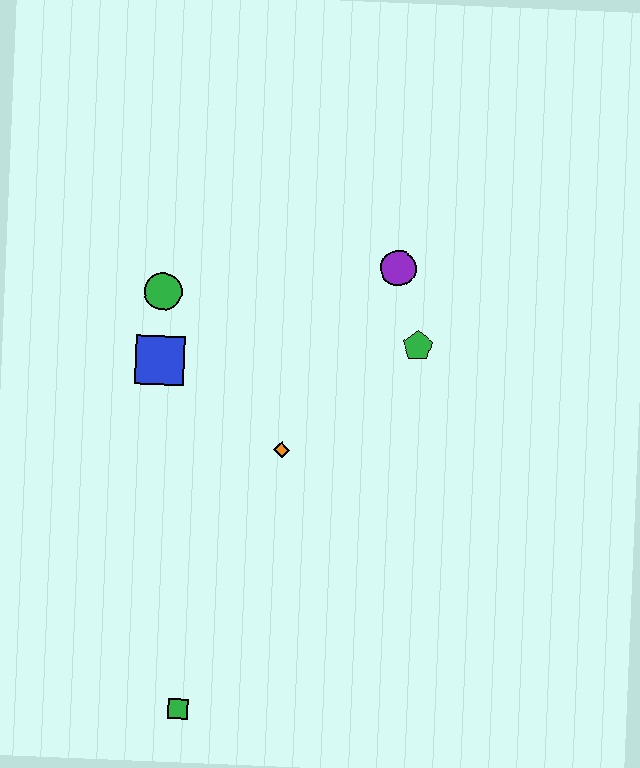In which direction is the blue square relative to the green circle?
The blue square is below the green circle.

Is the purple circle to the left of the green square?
No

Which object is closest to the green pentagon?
The purple circle is closest to the green pentagon.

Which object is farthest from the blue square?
The green square is farthest from the blue square.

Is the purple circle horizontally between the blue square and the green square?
No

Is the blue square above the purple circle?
No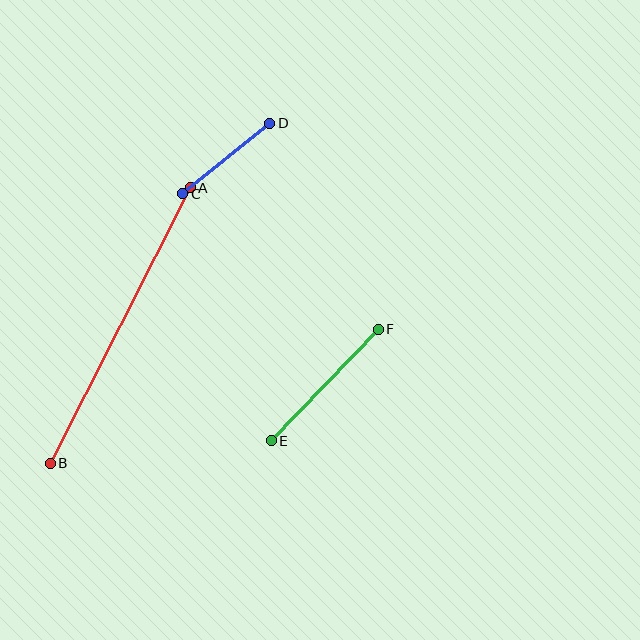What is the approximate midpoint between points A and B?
The midpoint is at approximately (120, 325) pixels.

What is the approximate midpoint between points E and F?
The midpoint is at approximately (325, 385) pixels.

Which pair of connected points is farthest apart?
Points A and B are farthest apart.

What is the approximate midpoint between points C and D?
The midpoint is at approximately (226, 158) pixels.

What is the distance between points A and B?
The distance is approximately 309 pixels.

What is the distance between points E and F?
The distance is approximately 155 pixels.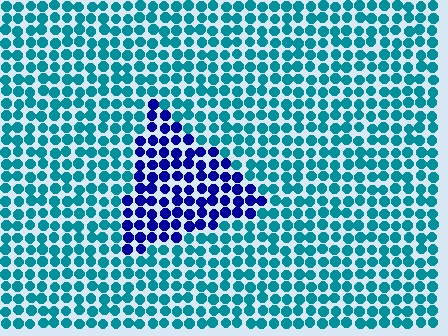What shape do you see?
I see a triangle.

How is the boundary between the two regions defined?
The boundary is defined purely by a slight shift in hue (about 56 degrees). Spacing, size, and orientation are identical on both sides.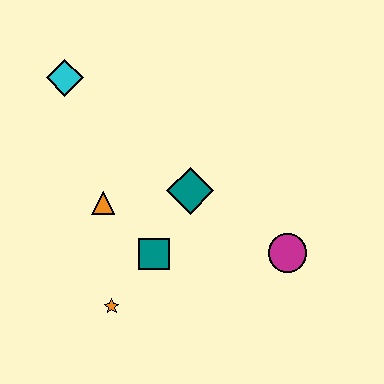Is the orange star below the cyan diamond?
Yes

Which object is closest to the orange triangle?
The teal square is closest to the orange triangle.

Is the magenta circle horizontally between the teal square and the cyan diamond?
No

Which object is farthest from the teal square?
The cyan diamond is farthest from the teal square.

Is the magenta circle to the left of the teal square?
No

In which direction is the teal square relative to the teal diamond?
The teal square is below the teal diamond.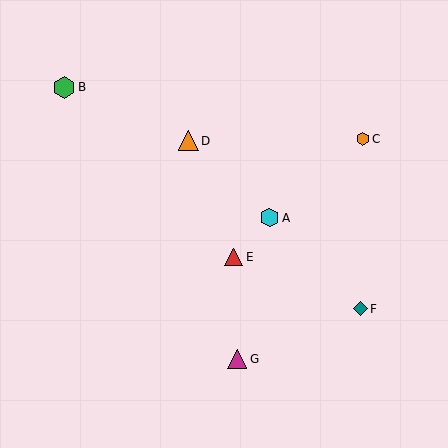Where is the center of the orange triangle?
The center of the orange triangle is at (188, 141).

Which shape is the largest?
The green hexagon (labeled B) is the largest.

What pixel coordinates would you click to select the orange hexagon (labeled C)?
Click at (363, 139) to select the orange hexagon C.